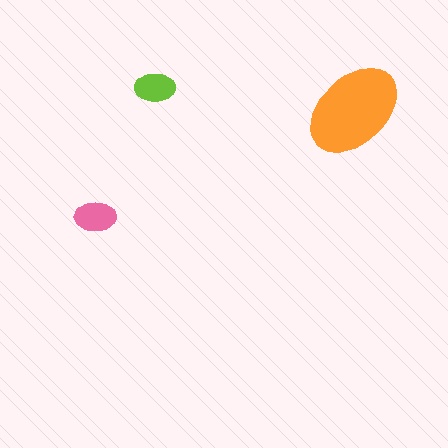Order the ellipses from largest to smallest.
the orange one, the pink one, the lime one.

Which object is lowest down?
The pink ellipse is bottommost.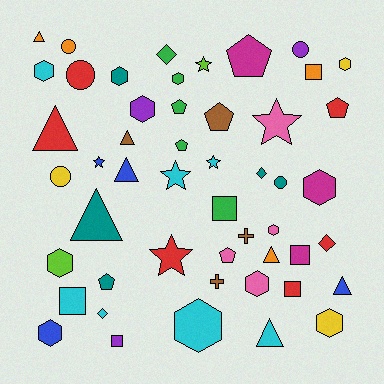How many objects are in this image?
There are 50 objects.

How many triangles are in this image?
There are 8 triangles.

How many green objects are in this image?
There are 5 green objects.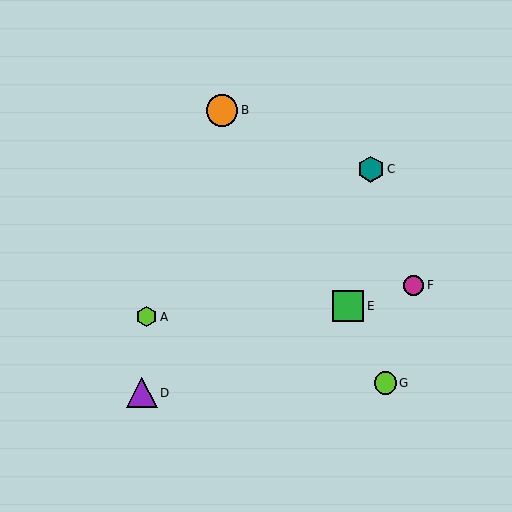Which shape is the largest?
The orange circle (labeled B) is the largest.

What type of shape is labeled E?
Shape E is a green square.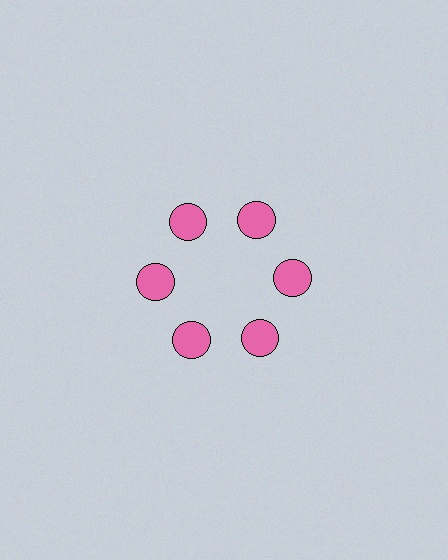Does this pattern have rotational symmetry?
Yes, this pattern has 6-fold rotational symmetry. It looks the same after rotating 60 degrees around the center.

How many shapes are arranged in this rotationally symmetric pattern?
There are 6 shapes, arranged in 6 groups of 1.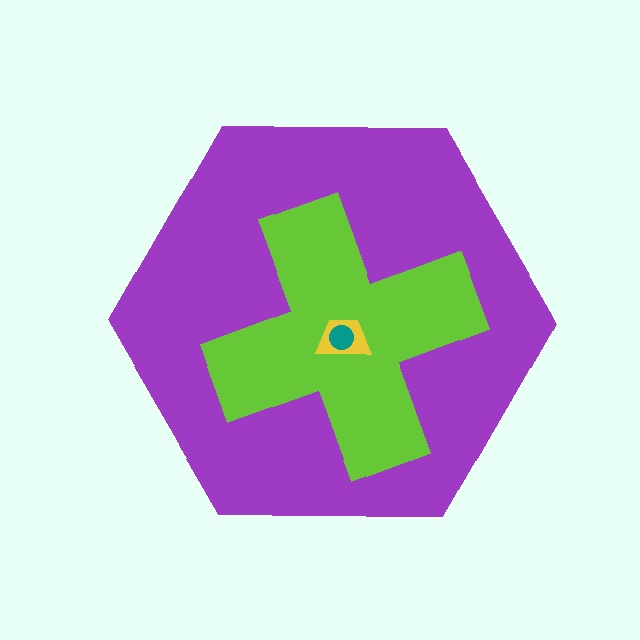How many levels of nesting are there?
4.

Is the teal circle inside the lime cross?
Yes.